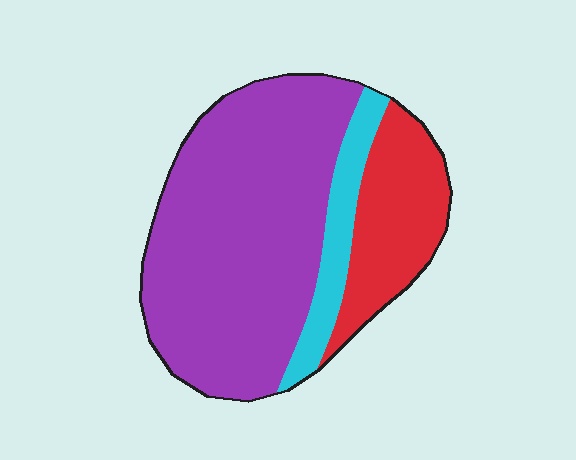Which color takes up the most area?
Purple, at roughly 65%.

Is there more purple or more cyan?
Purple.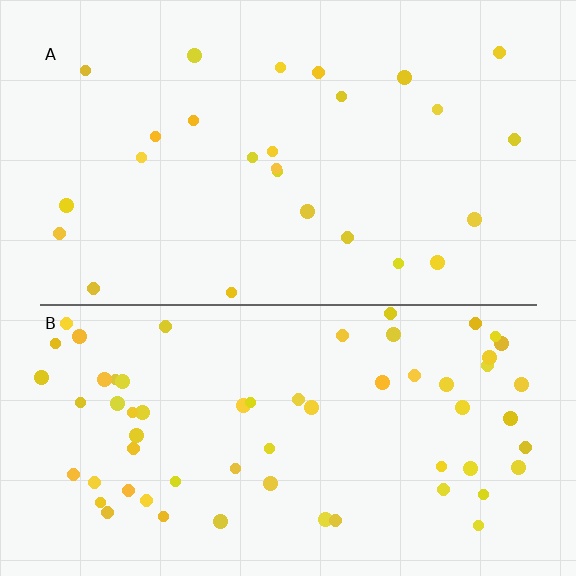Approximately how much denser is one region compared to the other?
Approximately 2.4× — region B over region A.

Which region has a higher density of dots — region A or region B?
B (the bottom).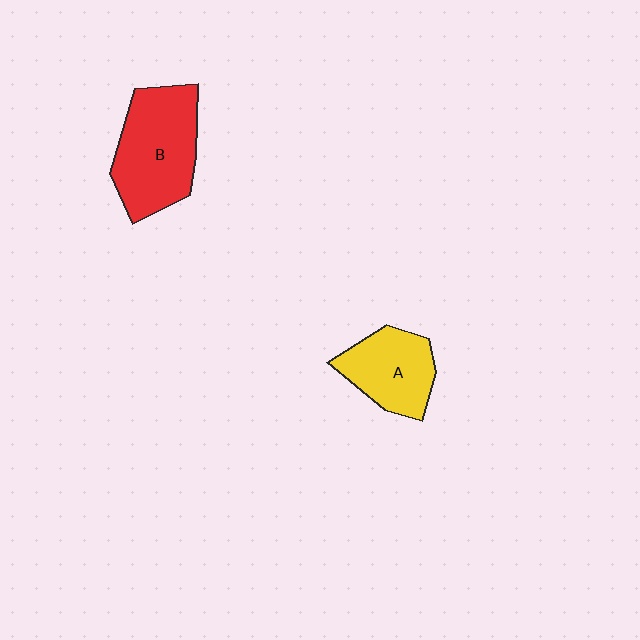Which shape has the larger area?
Shape B (red).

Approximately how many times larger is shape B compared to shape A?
Approximately 1.4 times.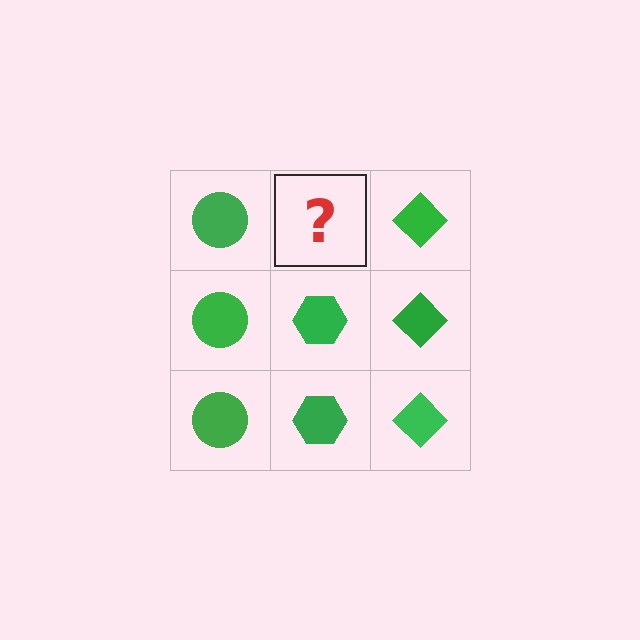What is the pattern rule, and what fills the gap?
The rule is that each column has a consistent shape. The gap should be filled with a green hexagon.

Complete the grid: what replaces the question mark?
The question mark should be replaced with a green hexagon.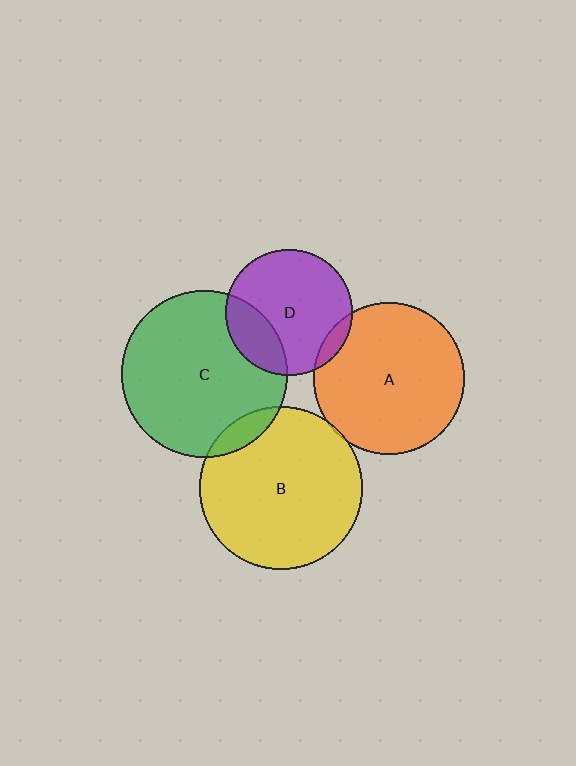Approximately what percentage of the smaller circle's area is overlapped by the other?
Approximately 5%.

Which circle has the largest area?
Circle C (green).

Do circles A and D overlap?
Yes.